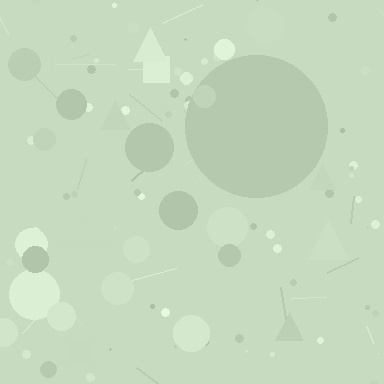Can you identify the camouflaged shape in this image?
The camouflaged shape is a circle.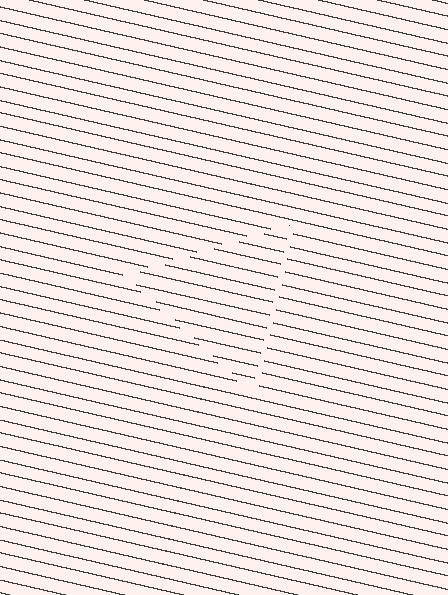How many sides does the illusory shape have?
3 sides — the line-ends trace a triangle.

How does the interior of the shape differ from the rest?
The interior of the shape contains the same grating, shifted by half a period — the contour is defined by the phase discontinuity where line-ends from the inner and outer gratings abut.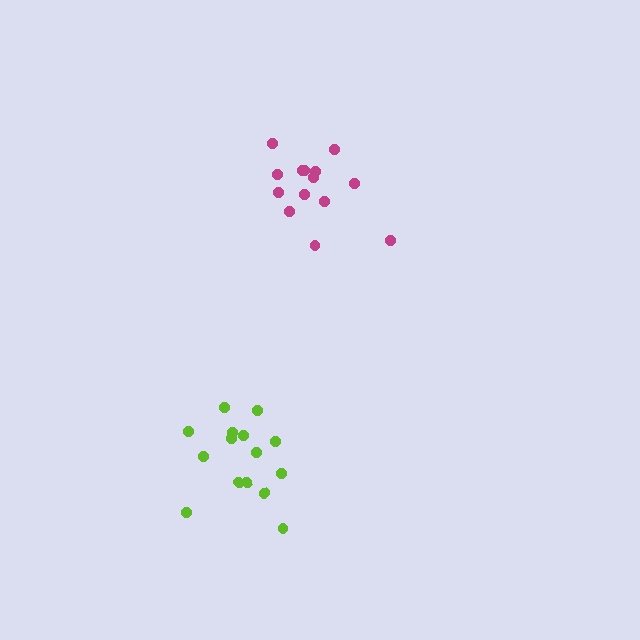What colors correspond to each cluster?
The clusters are colored: magenta, lime.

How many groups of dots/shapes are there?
There are 2 groups.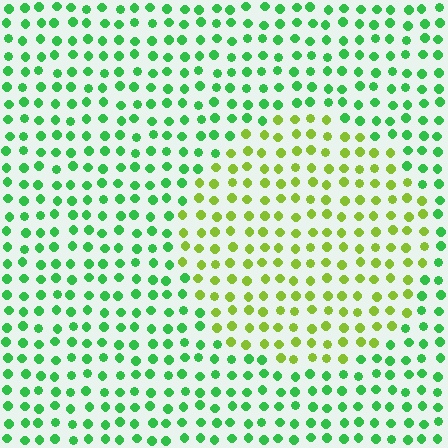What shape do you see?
I see a circle.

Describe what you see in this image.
The image is filled with small green elements in a uniform arrangement. A circle-shaped region is visible where the elements are tinted to a slightly different hue, forming a subtle color boundary.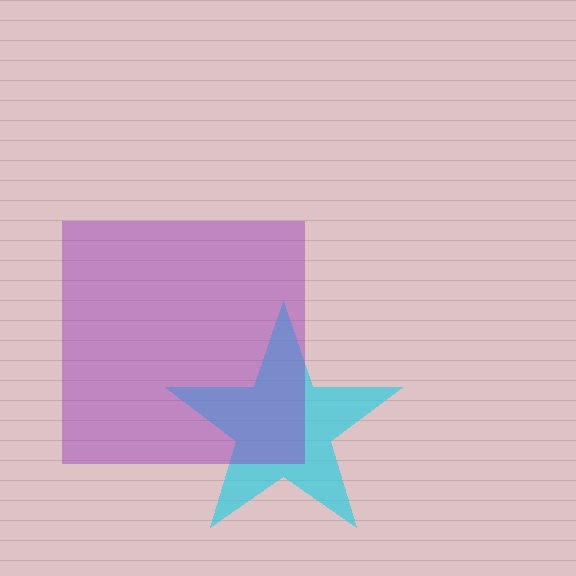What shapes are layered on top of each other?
The layered shapes are: a cyan star, a purple square.